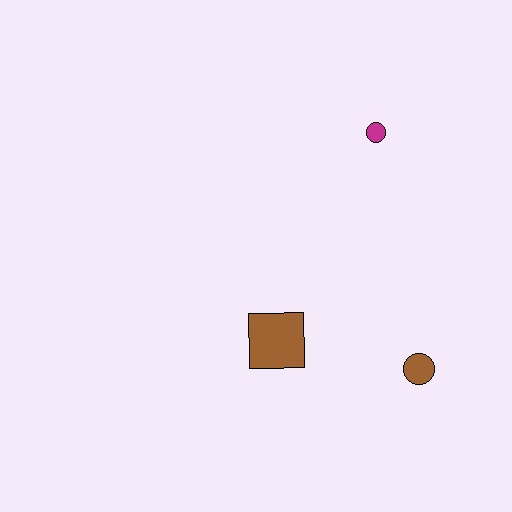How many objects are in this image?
There are 3 objects.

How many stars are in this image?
There are no stars.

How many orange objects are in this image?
There are no orange objects.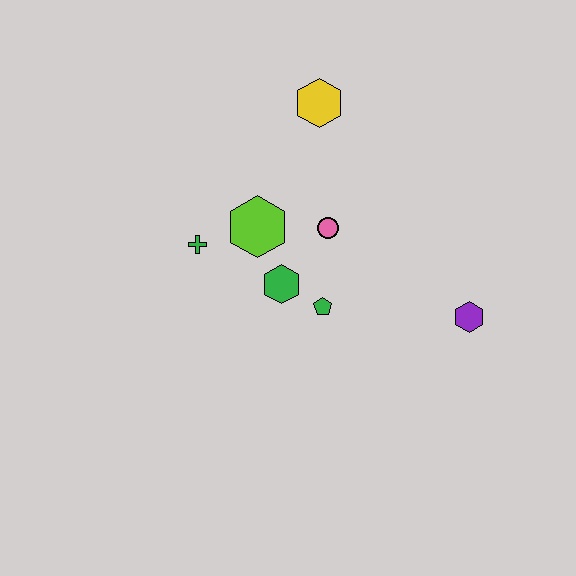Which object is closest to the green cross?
The lime hexagon is closest to the green cross.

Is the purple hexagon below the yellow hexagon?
Yes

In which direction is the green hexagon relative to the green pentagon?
The green hexagon is to the left of the green pentagon.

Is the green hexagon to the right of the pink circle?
No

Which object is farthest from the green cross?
The purple hexagon is farthest from the green cross.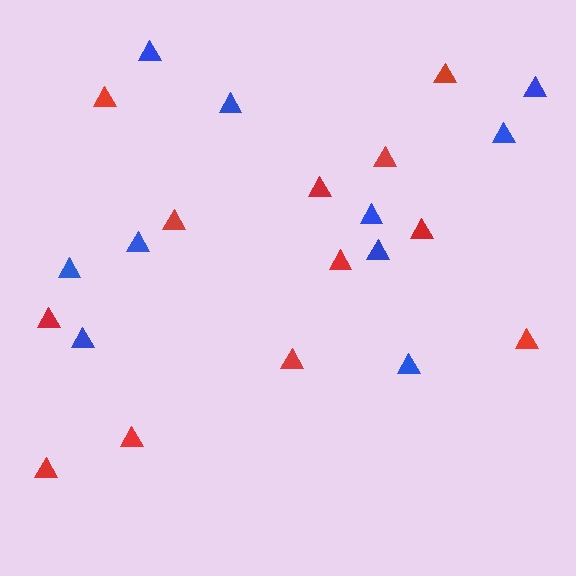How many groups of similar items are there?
There are 2 groups: one group of red triangles (12) and one group of blue triangles (10).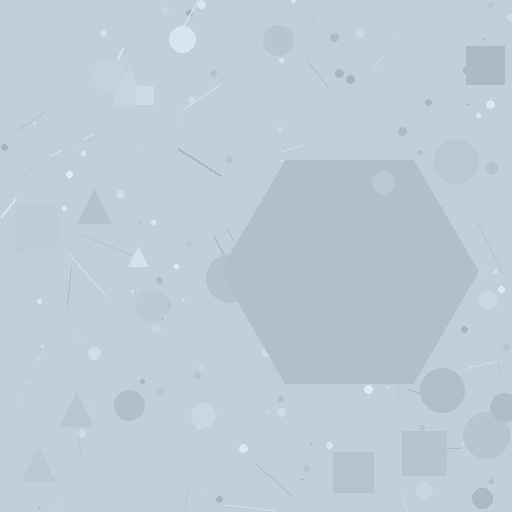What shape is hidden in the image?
A hexagon is hidden in the image.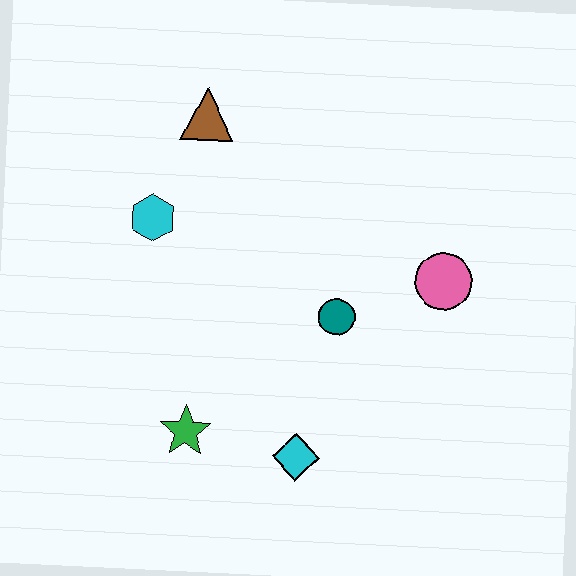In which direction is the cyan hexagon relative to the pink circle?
The cyan hexagon is to the left of the pink circle.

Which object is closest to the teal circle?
The pink circle is closest to the teal circle.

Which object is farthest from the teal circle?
The brown triangle is farthest from the teal circle.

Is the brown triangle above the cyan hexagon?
Yes